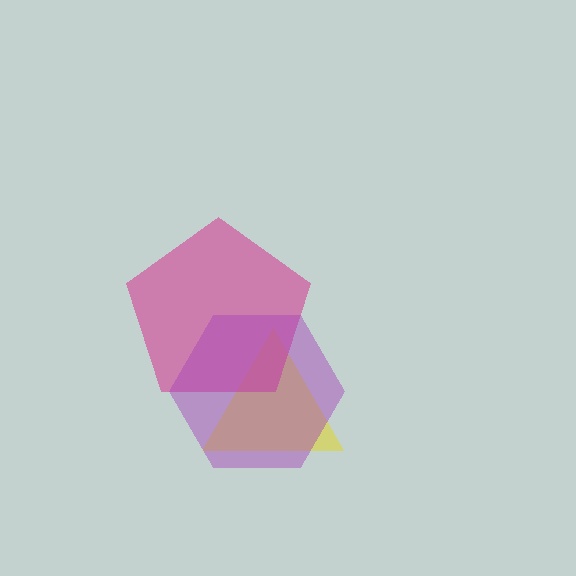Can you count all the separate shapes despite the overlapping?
Yes, there are 3 separate shapes.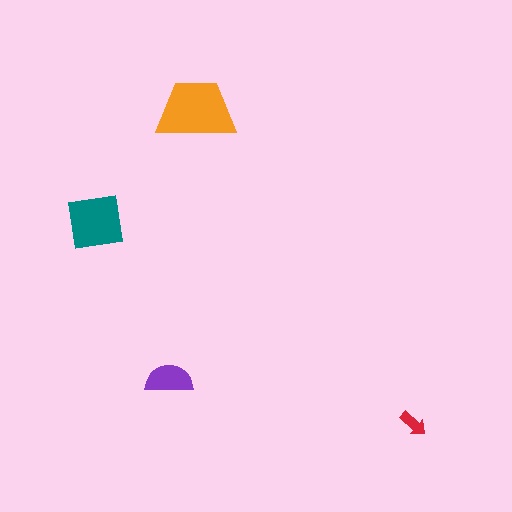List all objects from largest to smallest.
The orange trapezoid, the teal square, the purple semicircle, the red arrow.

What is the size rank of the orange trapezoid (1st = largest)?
1st.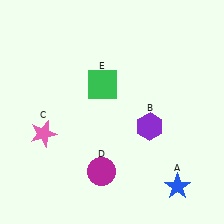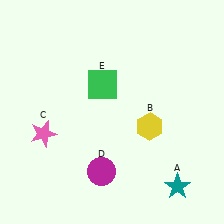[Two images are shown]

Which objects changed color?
A changed from blue to teal. B changed from purple to yellow.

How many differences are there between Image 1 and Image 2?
There are 2 differences between the two images.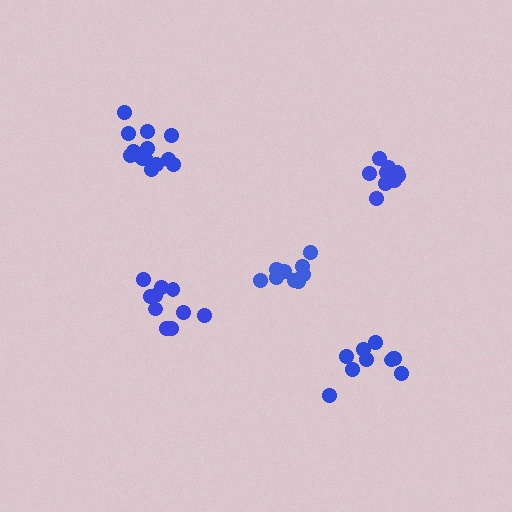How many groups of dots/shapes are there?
There are 5 groups.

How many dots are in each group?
Group 1: 10 dots, Group 2: 10 dots, Group 3: 14 dots, Group 4: 9 dots, Group 5: 9 dots (52 total).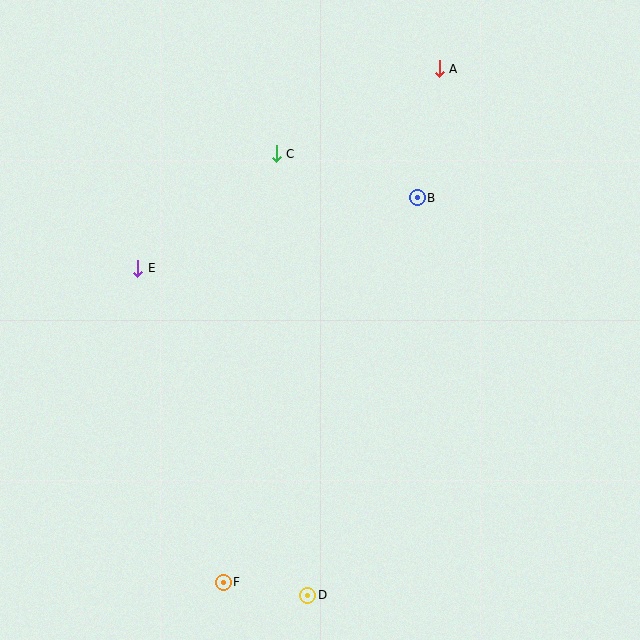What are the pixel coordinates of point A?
Point A is at (439, 69).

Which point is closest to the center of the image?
Point B at (417, 198) is closest to the center.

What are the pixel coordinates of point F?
Point F is at (223, 583).